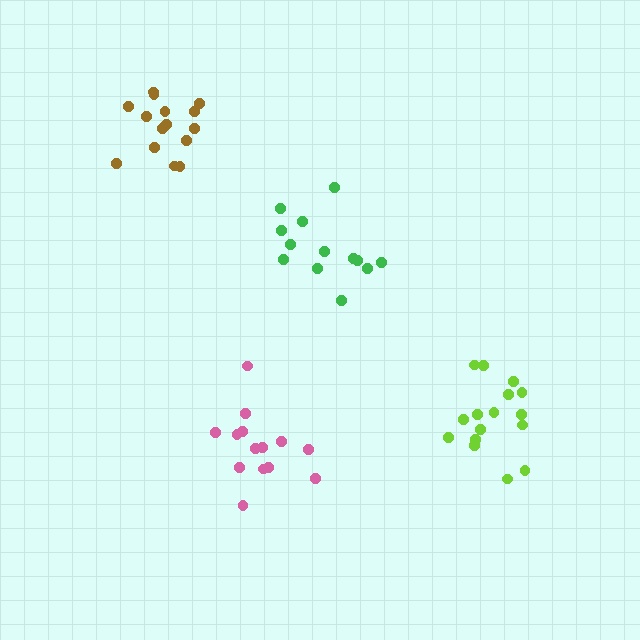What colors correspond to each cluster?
The clusters are colored: lime, brown, pink, green.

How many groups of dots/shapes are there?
There are 4 groups.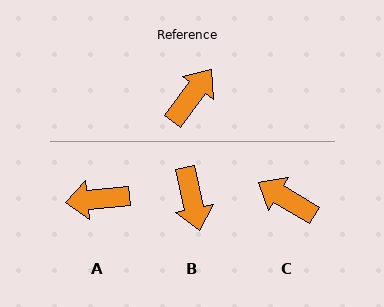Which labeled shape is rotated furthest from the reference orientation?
A, about 132 degrees away.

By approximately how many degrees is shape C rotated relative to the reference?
Approximately 96 degrees counter-clockwise.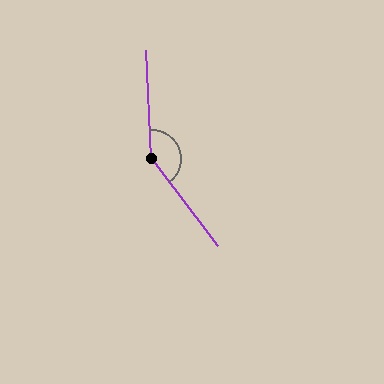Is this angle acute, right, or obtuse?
It is obtuse.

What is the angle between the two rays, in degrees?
Approximately 146 degrees.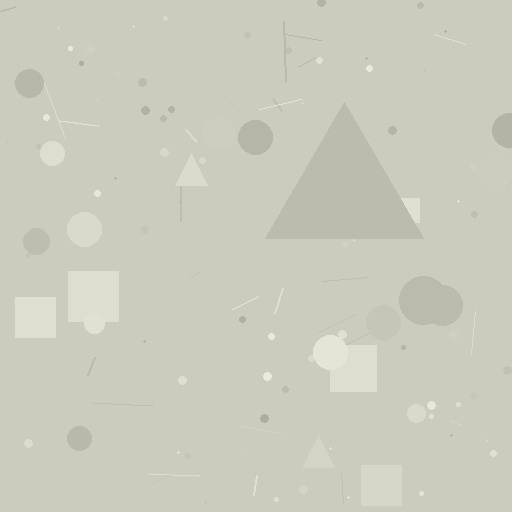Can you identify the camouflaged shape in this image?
The camouflaged shape is a triangle.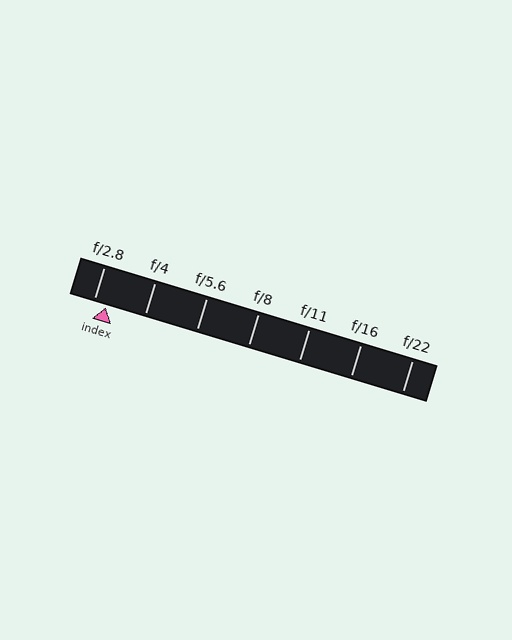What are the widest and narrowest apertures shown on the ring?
The widest aperture shown is f/2.8 and the narrowest is f/22.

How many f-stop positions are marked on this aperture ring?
There are 7 f-stop positions marked.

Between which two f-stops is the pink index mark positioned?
The index mark is between f/2.8 and f/4.